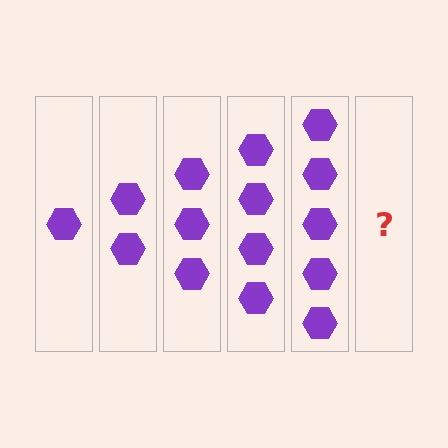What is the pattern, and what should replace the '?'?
The pattern is that each step adds one more hexagon. The '?' should be 6 hexagons.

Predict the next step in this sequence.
The next step is 6 hexagons.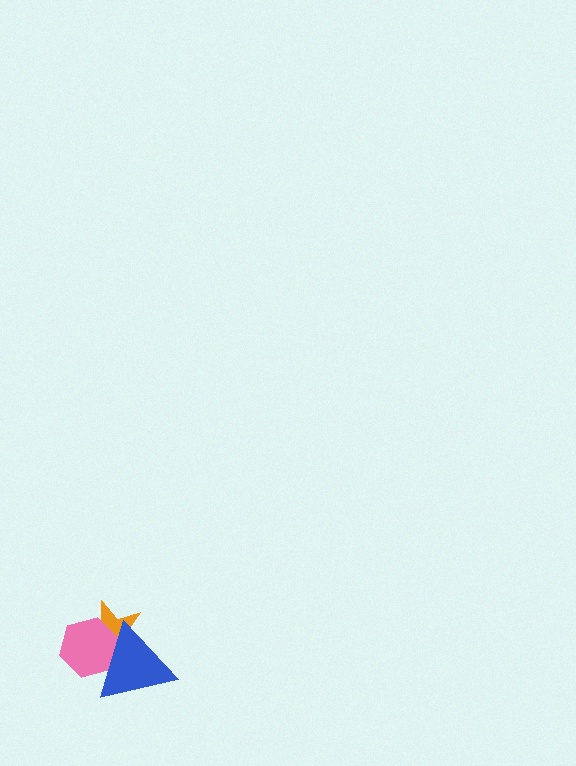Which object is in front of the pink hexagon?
The blue triangle is in front of the pink hexagon.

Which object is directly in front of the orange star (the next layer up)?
The pink hexagon is directly in front of the orange star.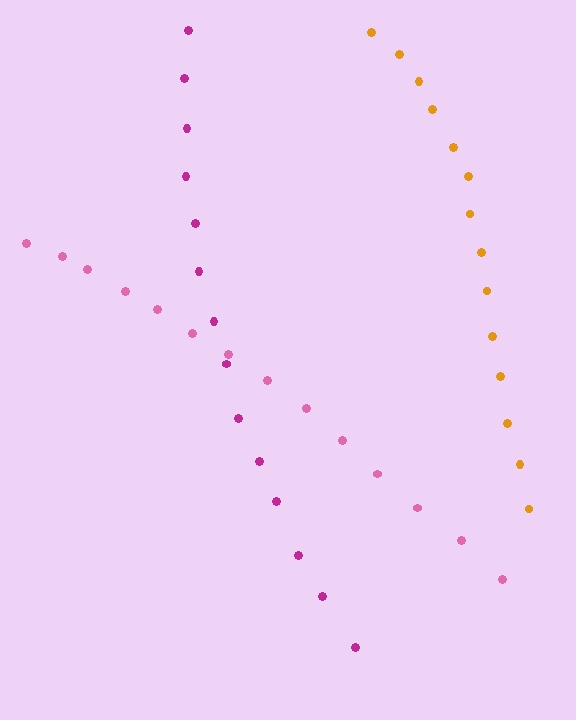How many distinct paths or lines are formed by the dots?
There are 3 distinct paths.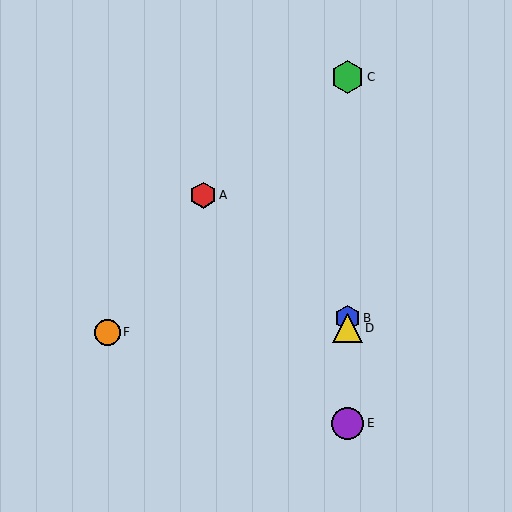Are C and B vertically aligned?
Yes, both are at x≈347.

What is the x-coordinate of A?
Object A is at x≈203.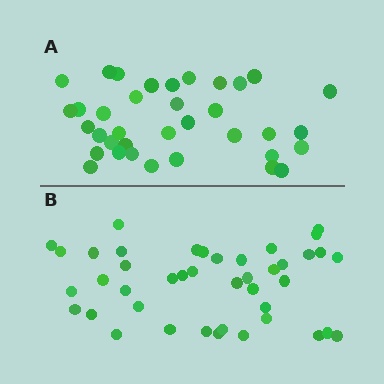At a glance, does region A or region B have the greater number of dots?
Region B (the bottom region) has more dots.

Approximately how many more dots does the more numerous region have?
Region B has about 6 more dots than region A.